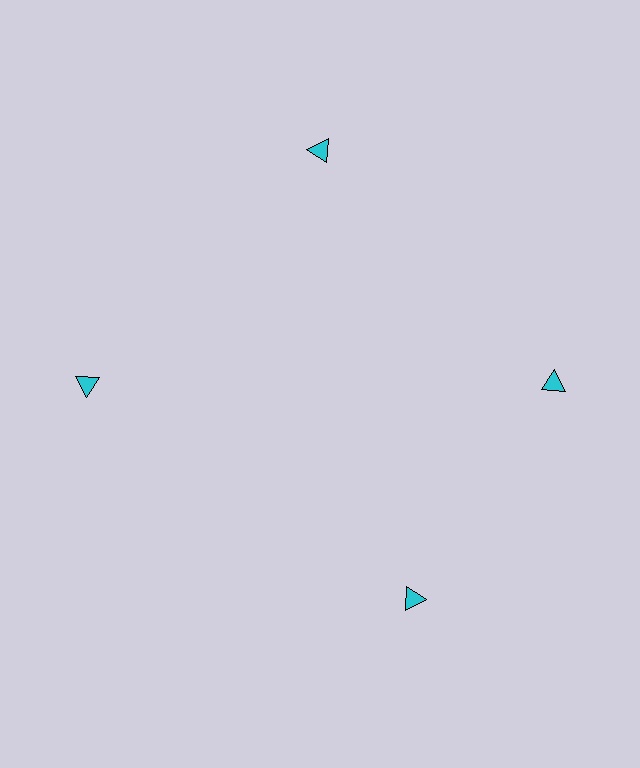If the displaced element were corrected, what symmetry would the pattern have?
It would have 4-fold rotational symmetry — the pattern would map onto itself every 90 degrees.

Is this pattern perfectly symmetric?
No. The 4 cyan triangles are arranged in a ring, but one element near the 6 o'clock position is rotated out of alignment along the ring, breaking the 4-fold rotational symmetry.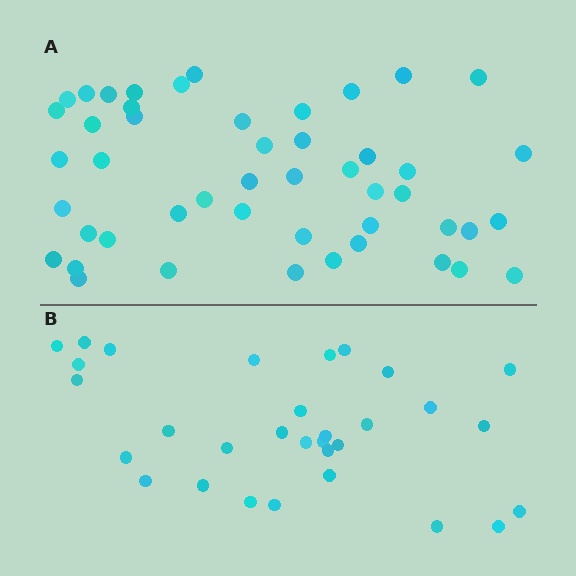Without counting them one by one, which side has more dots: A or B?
Region A (the top region) has more dots.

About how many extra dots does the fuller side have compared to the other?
Region A has approximately 15 more dots than region B.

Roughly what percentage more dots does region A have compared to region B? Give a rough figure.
About 55% more.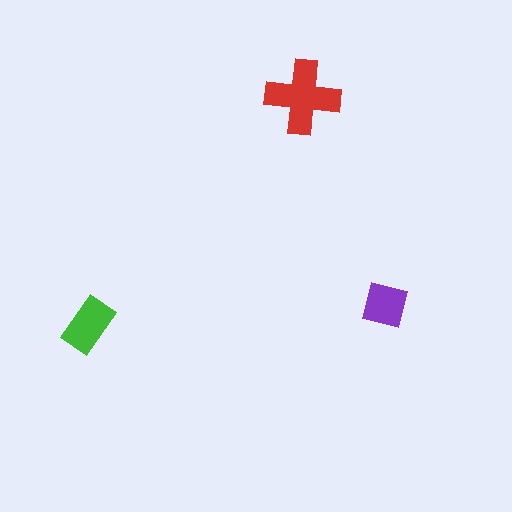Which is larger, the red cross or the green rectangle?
The red cross.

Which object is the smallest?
The purple square.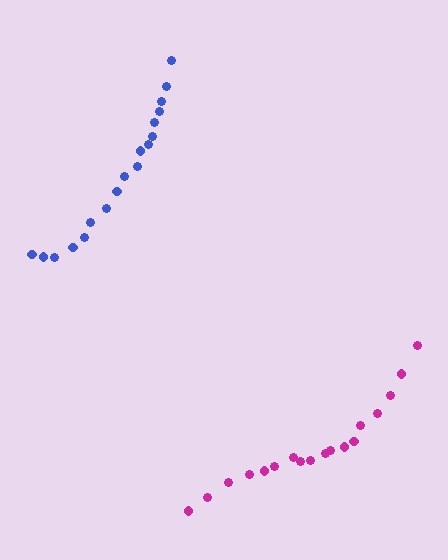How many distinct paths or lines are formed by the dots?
There are 2 distinct paths.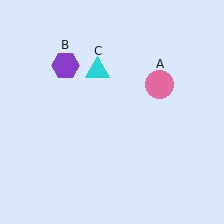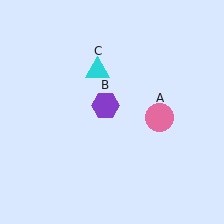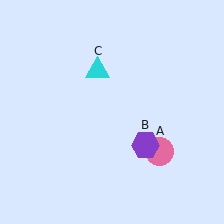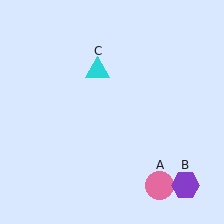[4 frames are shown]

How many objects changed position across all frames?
2 objects changed position: pink circle (object A), purple hexagon (object B).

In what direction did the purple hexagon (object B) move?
The purple hexagon (object B) moved down and to the right.